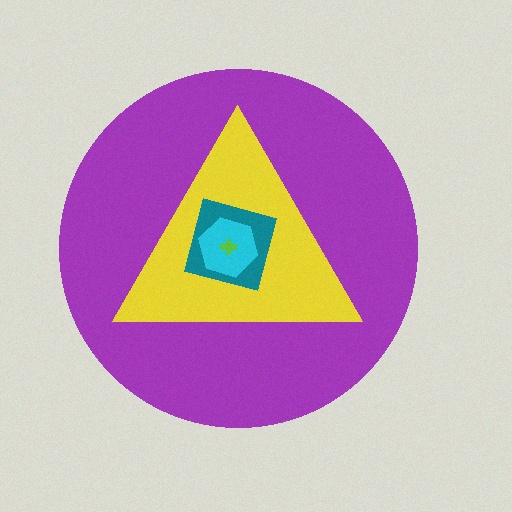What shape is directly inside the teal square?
The cyan hexagon.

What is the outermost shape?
The purple circle.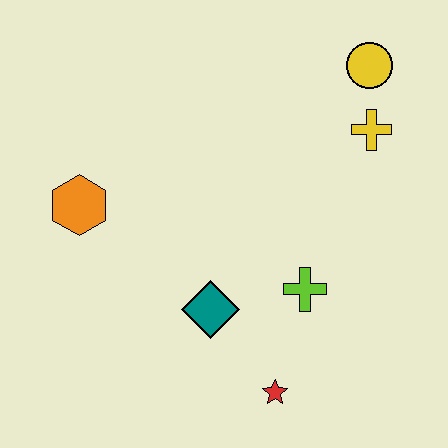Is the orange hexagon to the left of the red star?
Yes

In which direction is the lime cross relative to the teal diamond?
The lime cross is to the right of the teal diamond.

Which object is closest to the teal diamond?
The lime cross is closest to the teal diamond.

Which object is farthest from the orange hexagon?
The yellow circle is farthest from the orange hexagon.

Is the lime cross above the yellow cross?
No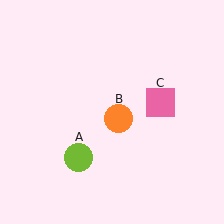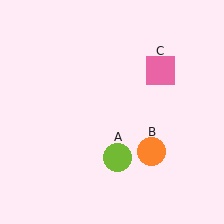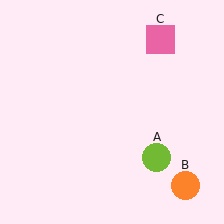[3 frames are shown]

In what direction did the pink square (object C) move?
The pink square (object C) moved up.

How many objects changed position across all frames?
3 objects changed position: lime circle (object A), orange circle (object B), pink square (object C).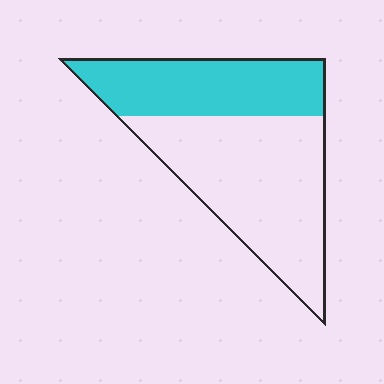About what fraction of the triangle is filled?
About three eighths (3/8).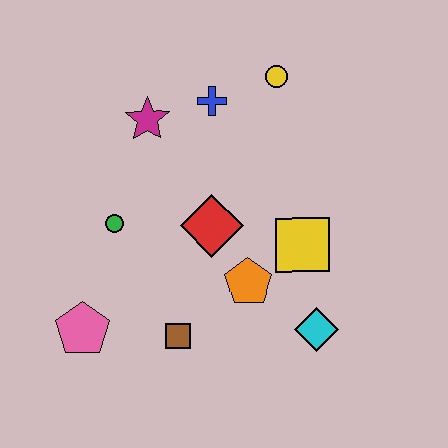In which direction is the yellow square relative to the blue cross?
The yellow square is below the blue cross.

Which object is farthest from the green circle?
The cyan diamond is farthest from the green circle.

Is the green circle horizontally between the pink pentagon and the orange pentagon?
Yes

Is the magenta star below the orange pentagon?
No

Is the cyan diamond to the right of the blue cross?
Yes